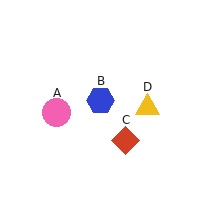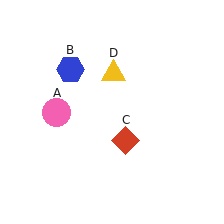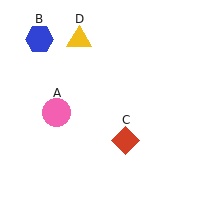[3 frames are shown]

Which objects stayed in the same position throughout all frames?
Pink circle (object A) and red diamond (object C) remained stationary.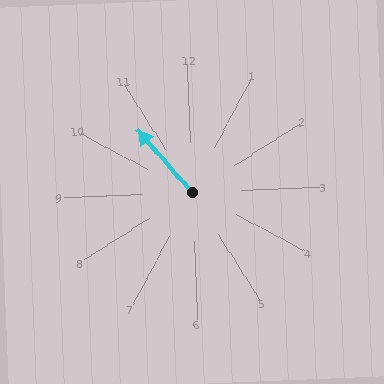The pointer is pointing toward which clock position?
Roughly 11 o'clock.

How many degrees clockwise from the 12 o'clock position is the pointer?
Approximately 321 degrees.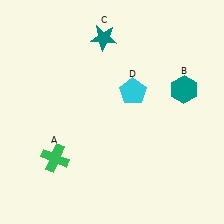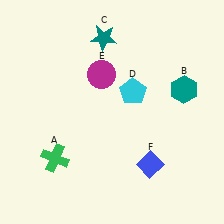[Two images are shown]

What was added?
A magenta circle (E), a blue diamond (F) were added in Image 2.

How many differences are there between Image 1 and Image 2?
There are 2 differences between the two images.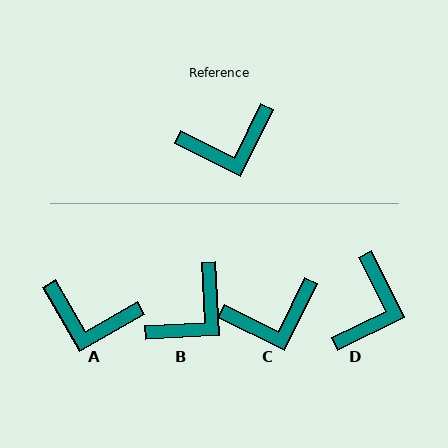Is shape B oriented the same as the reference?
No, it is off by about 30 degrees.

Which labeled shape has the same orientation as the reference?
C.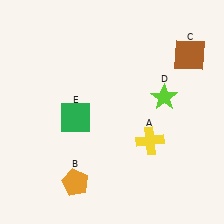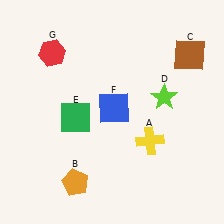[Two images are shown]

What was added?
A blue square (F), a red hexagon (G) were added in Image 2.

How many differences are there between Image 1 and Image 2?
There are 2 differences between the two images.